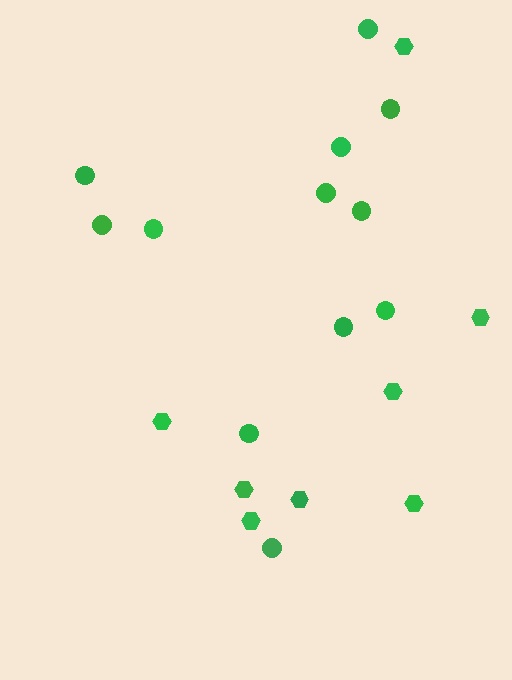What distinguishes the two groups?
There are 2 groups: one group of hexagons (8) and one group of circles (12).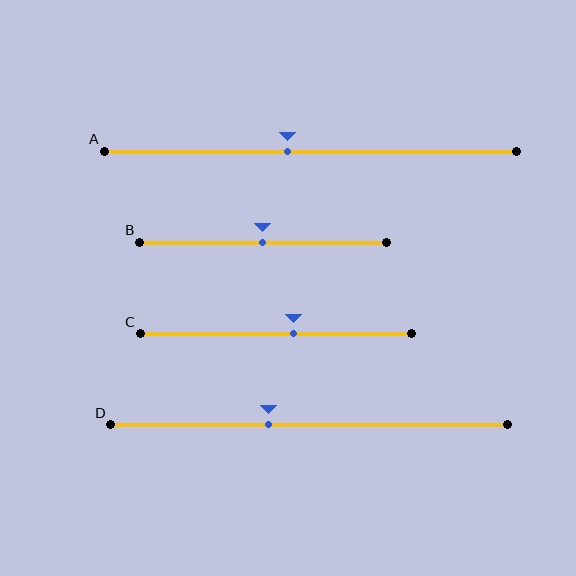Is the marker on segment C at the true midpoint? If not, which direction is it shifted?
No, the marker on segment C is shifted to the right by about 7% of the segment length.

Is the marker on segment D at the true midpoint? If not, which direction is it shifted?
No, the marker on segment D is shifted to the left by about 10% of the segment length.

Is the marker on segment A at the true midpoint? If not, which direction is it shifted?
No, the marker on segment A is shifted to the left by about 5% of the segment length.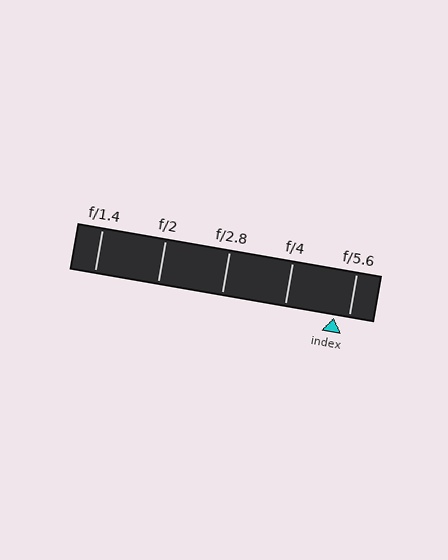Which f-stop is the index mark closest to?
The index mark is closest to f/5.6.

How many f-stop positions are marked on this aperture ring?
There are 5 f-stop positions marked.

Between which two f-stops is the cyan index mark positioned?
The index mark is between f/4 and f/5.6.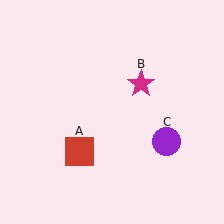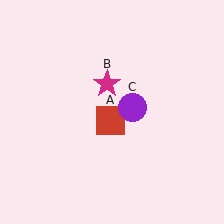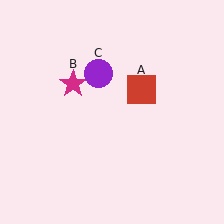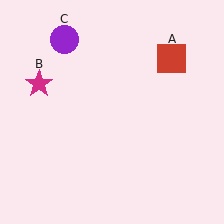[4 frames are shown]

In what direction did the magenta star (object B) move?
The magenta star (object B) moved left.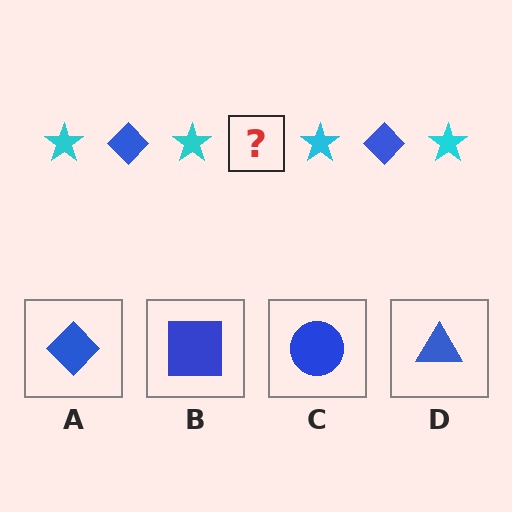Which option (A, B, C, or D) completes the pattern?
A.